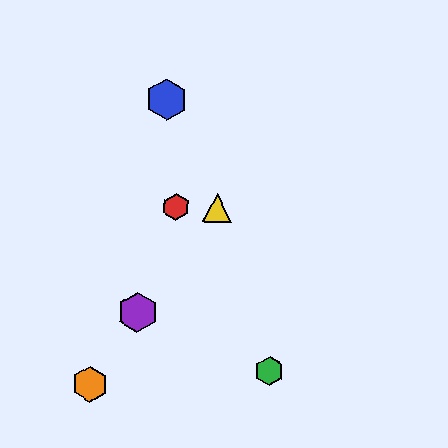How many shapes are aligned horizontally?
2 shapes (the red hexagon, the yellow triangle) are aligned horizontally.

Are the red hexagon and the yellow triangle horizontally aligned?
Yes, both are at y≈207.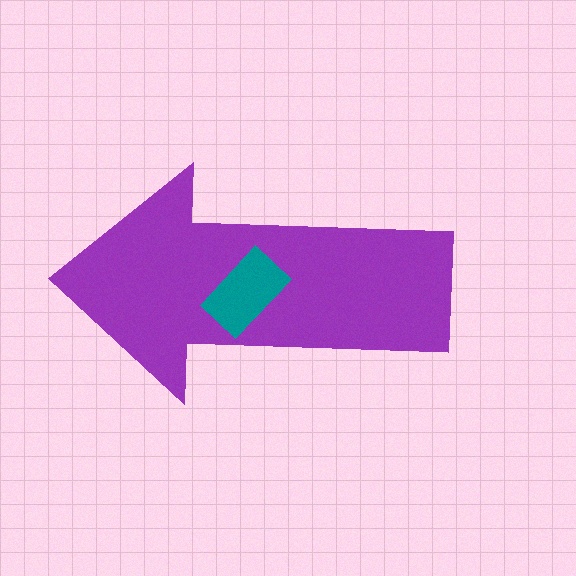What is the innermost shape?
The teal rectangle.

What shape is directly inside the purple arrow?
The teal rectangle.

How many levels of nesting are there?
2.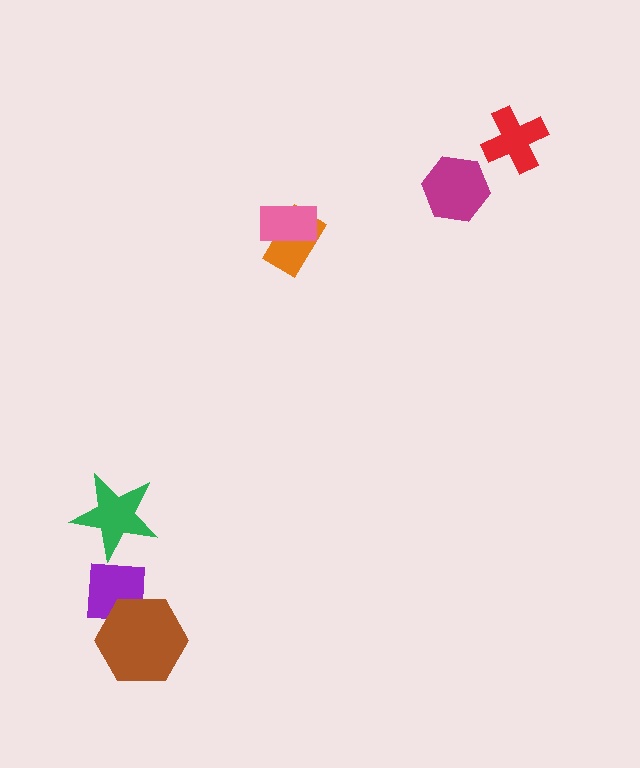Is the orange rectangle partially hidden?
Yes, it is partially covered by another shape.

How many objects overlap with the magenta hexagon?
0 objects overlap with the magenta hexagon.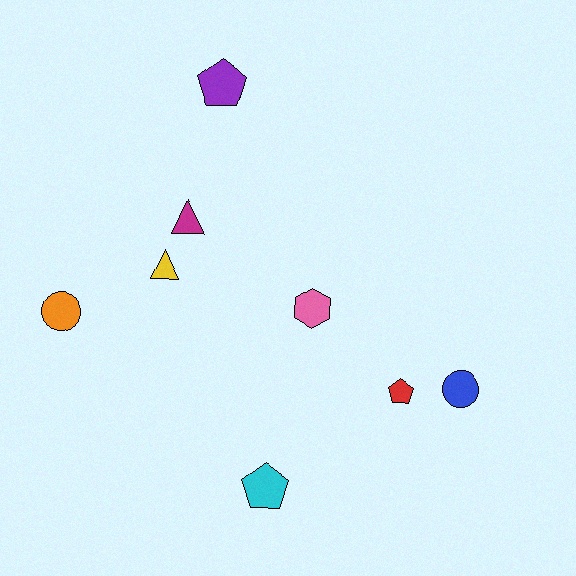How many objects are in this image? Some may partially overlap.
There are 8 objects.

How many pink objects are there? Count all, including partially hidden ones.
There is 1 pink object.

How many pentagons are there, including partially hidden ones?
There are 3 pentagons.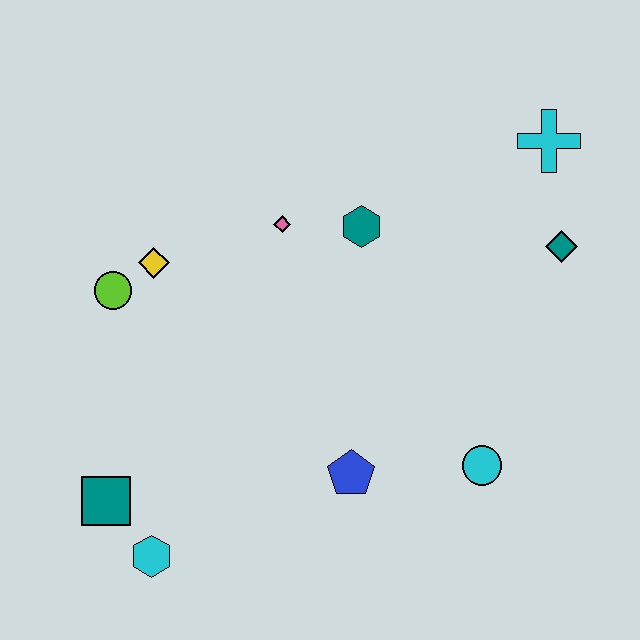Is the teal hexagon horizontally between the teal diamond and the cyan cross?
No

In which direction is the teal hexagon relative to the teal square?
The teal hexagon is above the teal square.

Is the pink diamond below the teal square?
No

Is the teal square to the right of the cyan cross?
No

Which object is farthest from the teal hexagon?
The cyan hexagon is farthest from the teal hexagon.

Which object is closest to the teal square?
The cyan hexagon is closest to the teal square.